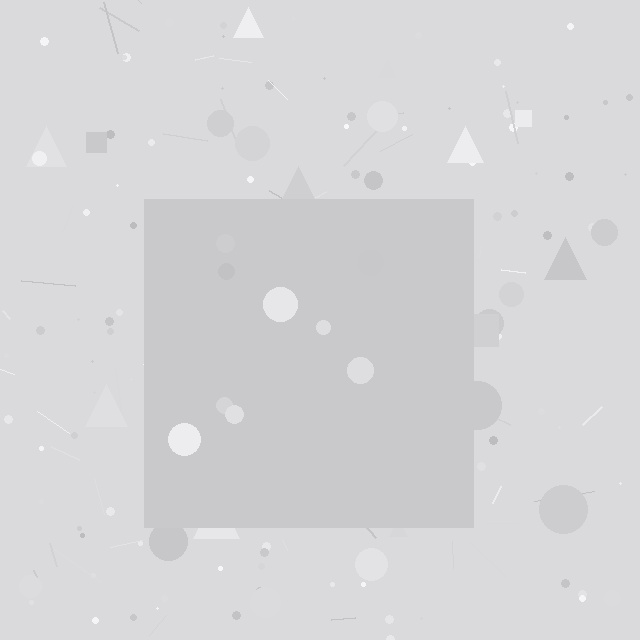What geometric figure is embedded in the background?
A square is embedded in the background.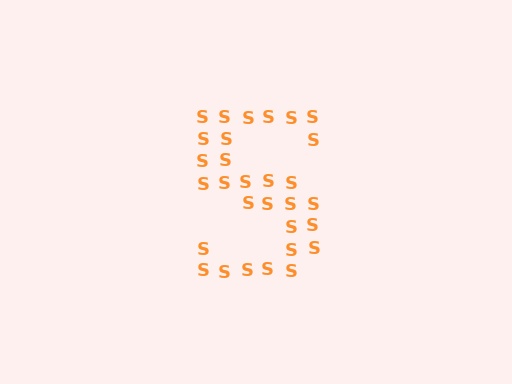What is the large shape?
The large shape is the letter S.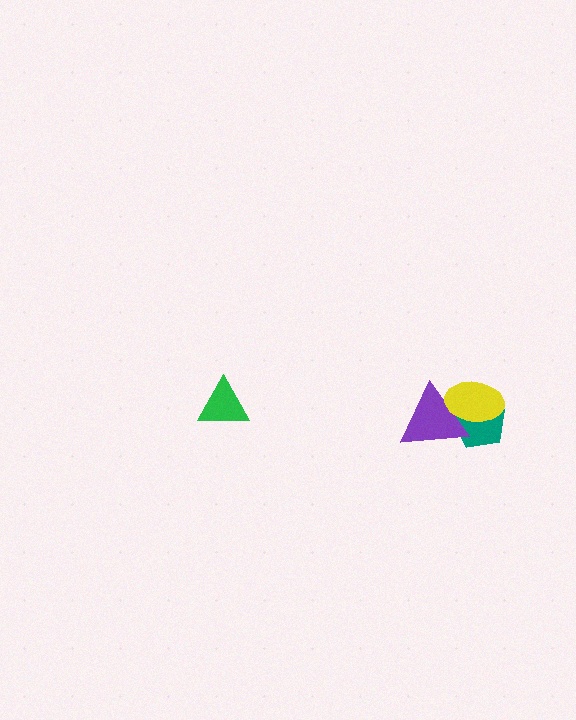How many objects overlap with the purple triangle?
2 objects overlap with the purple triangle.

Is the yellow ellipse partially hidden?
No, no other shape covers it.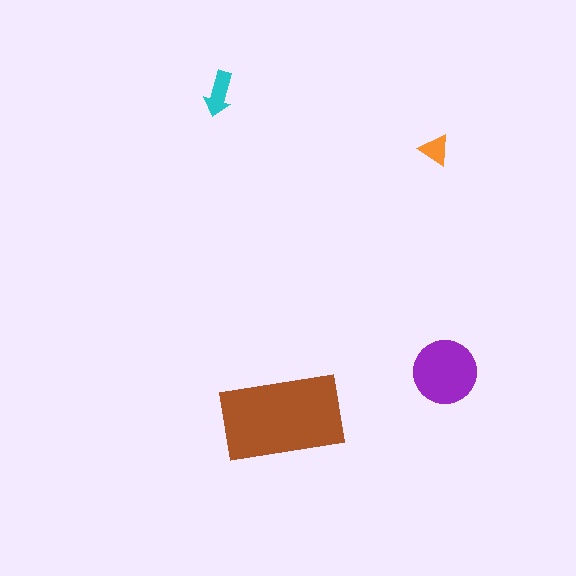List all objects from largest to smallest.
The brown rectangle, the purple circle, the cyan arrow, the orange triangle.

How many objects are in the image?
There are 4 objects in the image.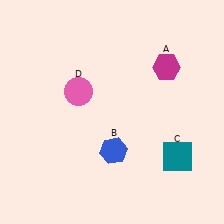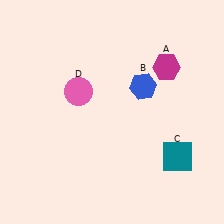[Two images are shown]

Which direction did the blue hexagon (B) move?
The blue hexagon (B) moved up.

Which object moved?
The blue hexagon (B) moved up.